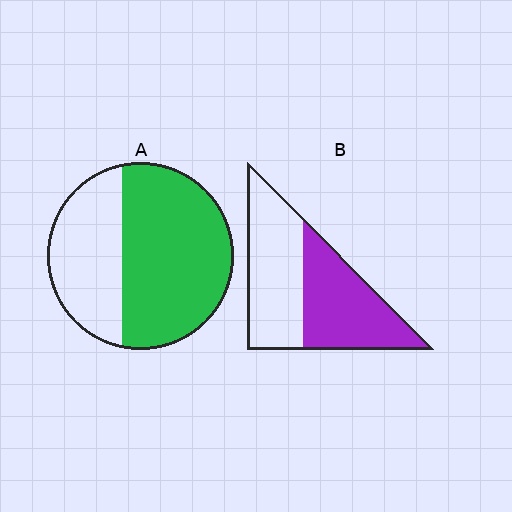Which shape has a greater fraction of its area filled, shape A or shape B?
Shape A.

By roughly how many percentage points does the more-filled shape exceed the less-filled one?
By roughly 15 percentage points (A over B).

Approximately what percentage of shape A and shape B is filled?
A is approximately 65% and B is approximately 50%.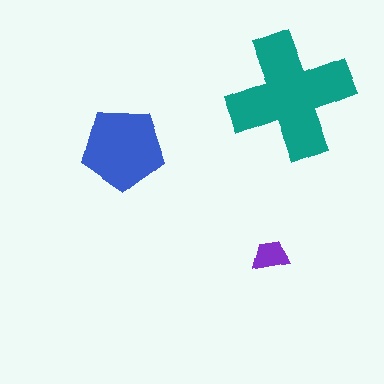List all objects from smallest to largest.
The purple trapezoid, the blue pentagon, the teal cross.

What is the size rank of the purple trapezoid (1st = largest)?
3rd.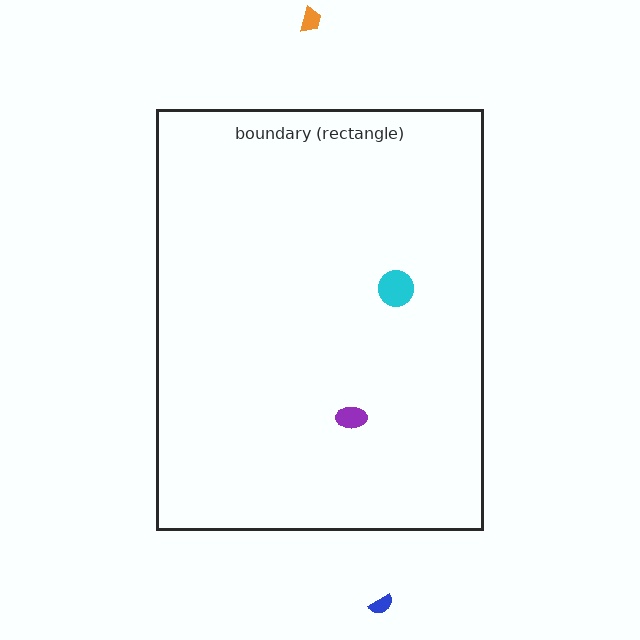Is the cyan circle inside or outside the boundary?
Inside.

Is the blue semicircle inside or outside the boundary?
Outside.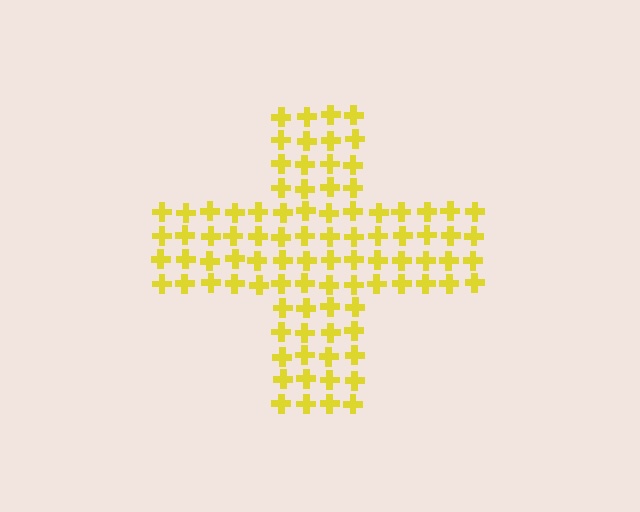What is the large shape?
The large shape is a cross.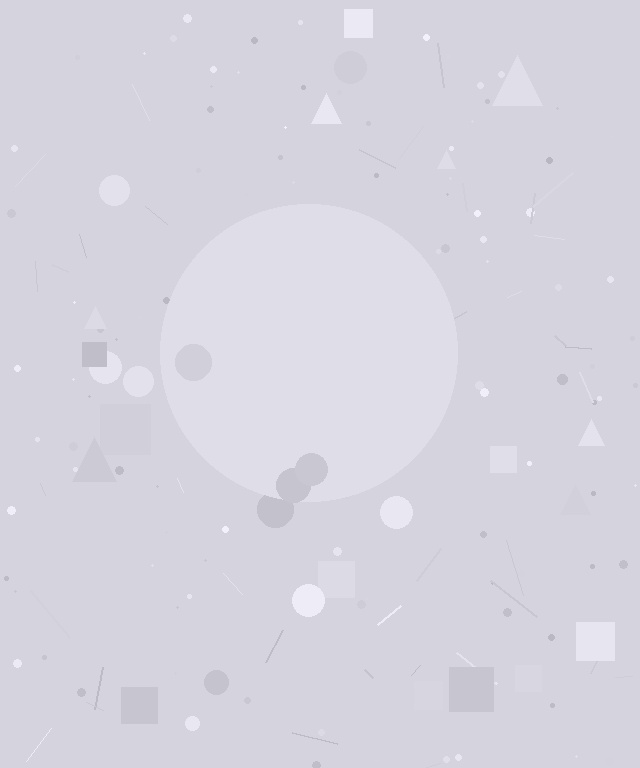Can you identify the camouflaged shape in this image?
The camouflaged shape is a circle.